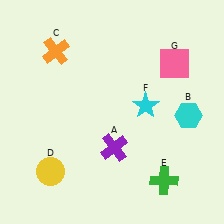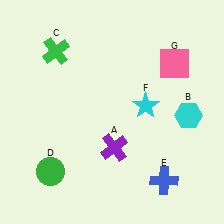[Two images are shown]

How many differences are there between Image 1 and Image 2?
There are 3 differences between the two images.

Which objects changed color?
C changed from orange to green. D changed from yellow to green. E changed from green to blue.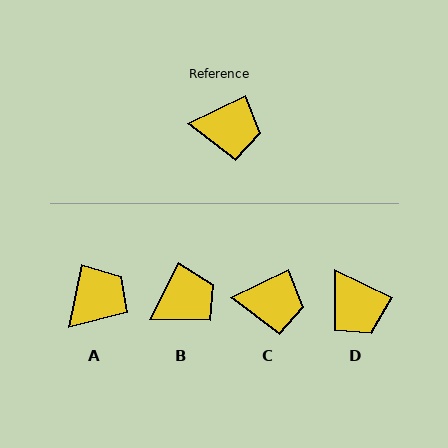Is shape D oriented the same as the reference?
No, it is off by about 52 degrees.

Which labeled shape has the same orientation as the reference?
C.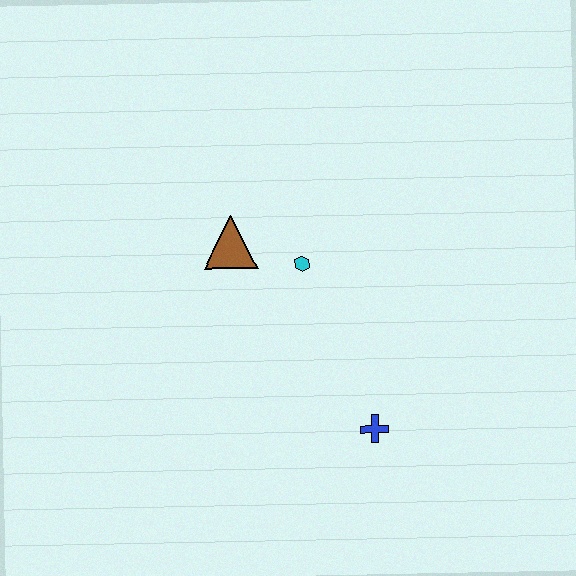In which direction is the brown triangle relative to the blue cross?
The brown triangle is above the blue cross.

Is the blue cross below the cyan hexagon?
Yes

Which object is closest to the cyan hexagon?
The brown triangle is closest to the cyan hexagon.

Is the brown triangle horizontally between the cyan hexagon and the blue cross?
No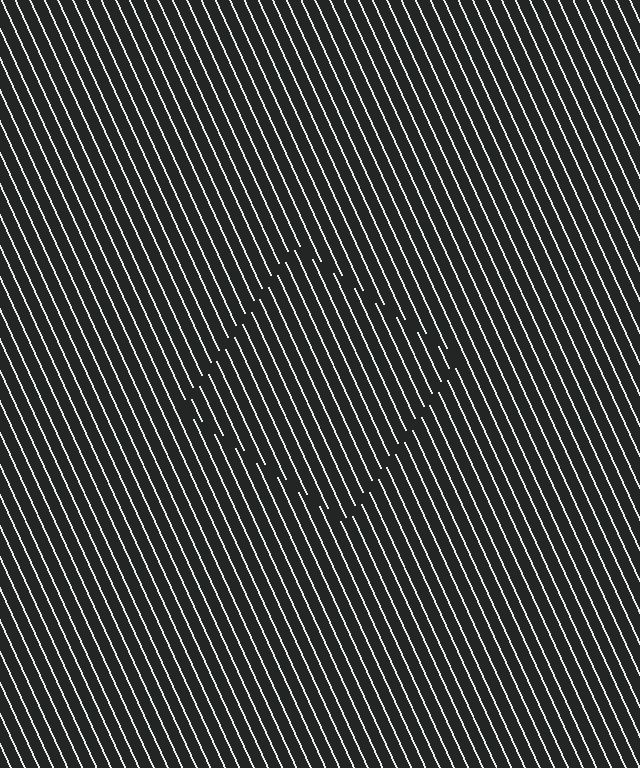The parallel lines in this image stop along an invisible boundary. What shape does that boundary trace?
An illusory square. The interior of the shape contains the same grating, shifted by half a period — the contour is defined by the phase discontinuity where line-ends from the inner and outer gratings abut.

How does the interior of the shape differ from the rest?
The interior of the shape contains the same grating, shifted by half a period — the contour is defined by the phase discontinuity where line-ends from the inner and outer gratings abut.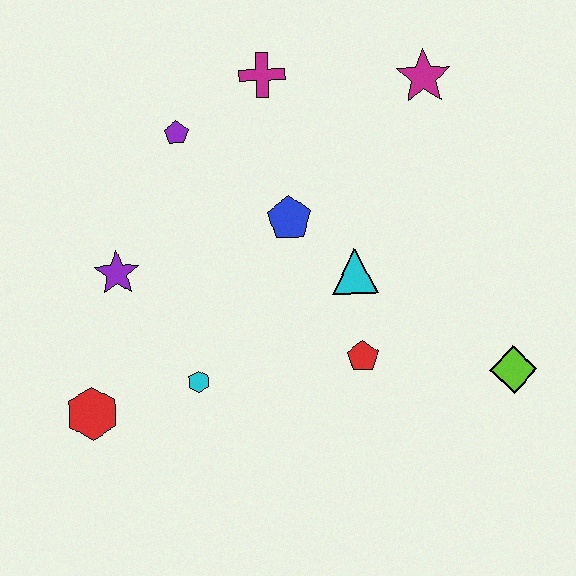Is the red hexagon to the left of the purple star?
Yes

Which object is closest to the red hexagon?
The cyan hexagon is closest to the red hexagon.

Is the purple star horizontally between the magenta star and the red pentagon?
No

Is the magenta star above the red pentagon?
Yes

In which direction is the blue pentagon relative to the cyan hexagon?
The blue pentagon is above the cyan hexagon.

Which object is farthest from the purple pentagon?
The lime diamond is farthest from the purple pentagon.